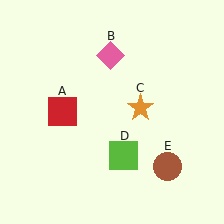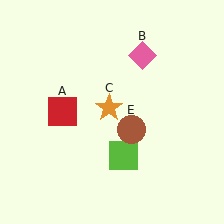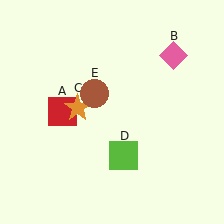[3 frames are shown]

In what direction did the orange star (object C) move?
The orange star (object C) moved left.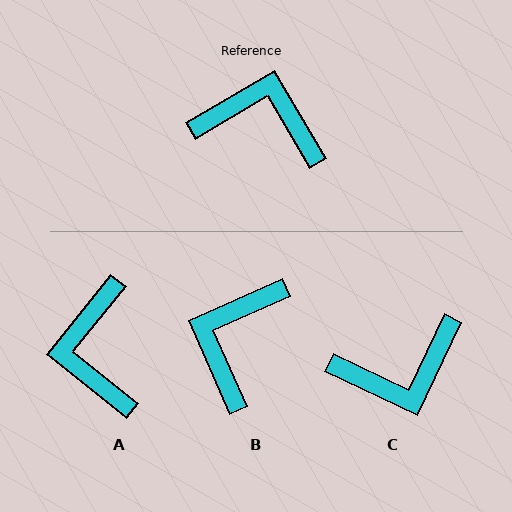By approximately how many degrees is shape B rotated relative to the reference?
Approximately 83 degrees counter-clockwise.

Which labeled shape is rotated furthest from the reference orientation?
C, about 146 degrees away.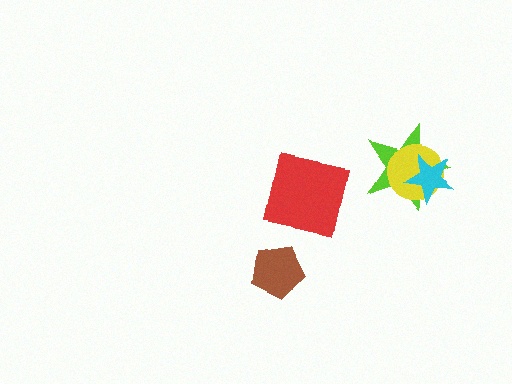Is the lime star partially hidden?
Yes, it is partially covered by another shape.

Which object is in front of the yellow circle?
The cyan star is in front of the yellow circle.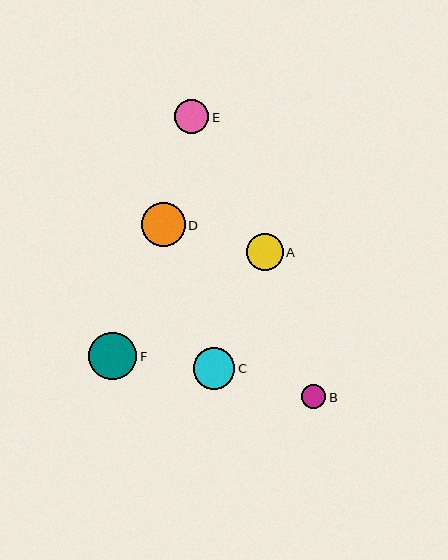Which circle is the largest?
Circle F is the largest with a size of approximately 48 pixels.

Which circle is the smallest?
Circle B is the smallest with a size of approximately 24 pixels.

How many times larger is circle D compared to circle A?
Circle D is approximately 1.2 times the size of circle A.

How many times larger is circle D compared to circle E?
Circle D is approximately 1.3 times the size of circle E.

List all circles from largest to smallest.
From largest to smallest: F, D, C, A, E, B.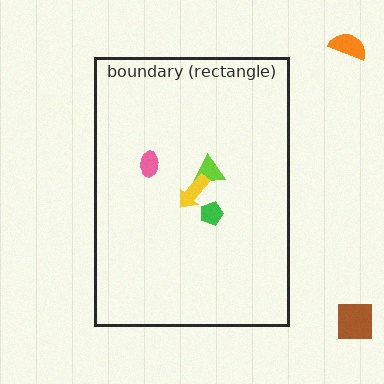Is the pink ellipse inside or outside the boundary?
Inside.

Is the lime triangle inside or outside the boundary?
Inside.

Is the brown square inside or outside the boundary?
Outside.